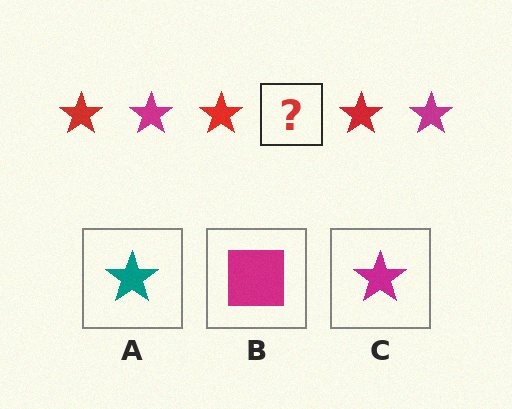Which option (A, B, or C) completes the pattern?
C.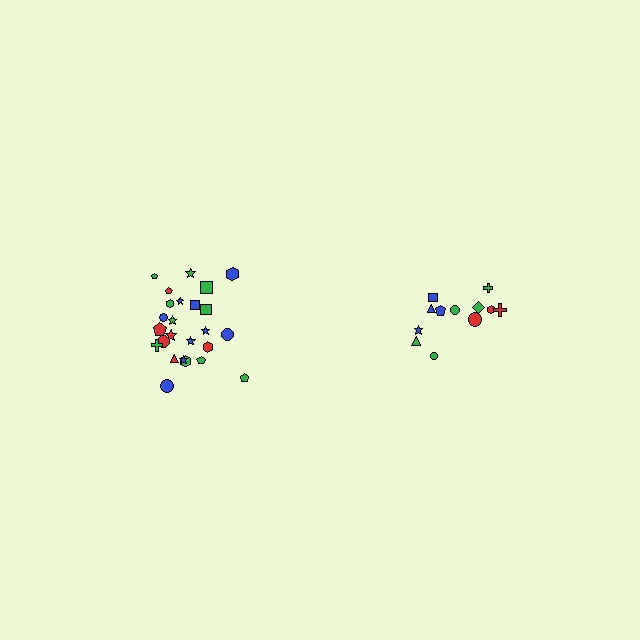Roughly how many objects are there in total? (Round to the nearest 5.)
Roughly 35 objects in total.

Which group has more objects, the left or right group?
The left group.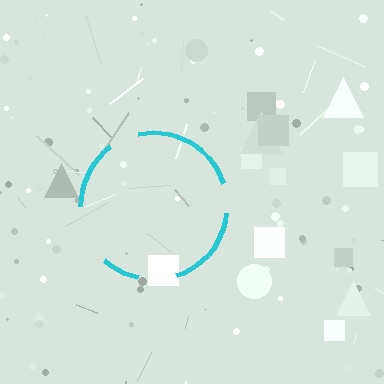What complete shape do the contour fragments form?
The contour fragments form a circle.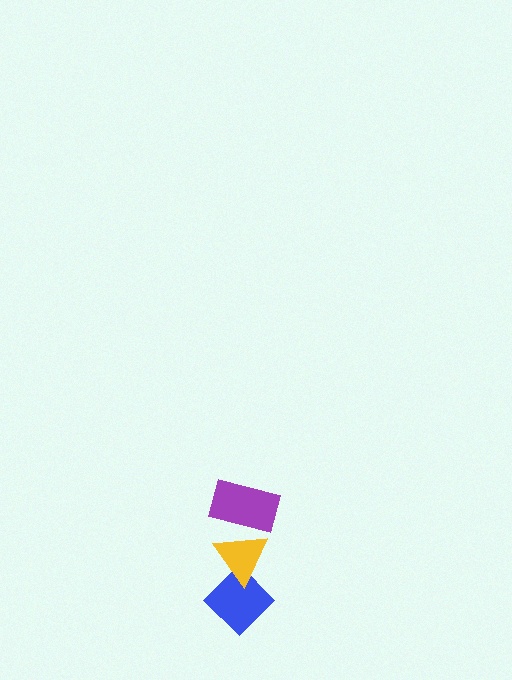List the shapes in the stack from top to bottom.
From top to bottom: the purple rectangle, the yellow triangle, the blue diamond.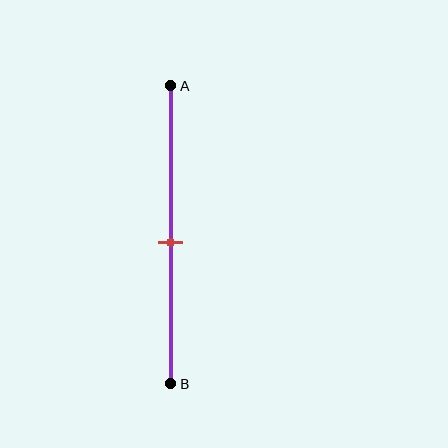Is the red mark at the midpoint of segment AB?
Yes, the mark is approximately at the midpoint.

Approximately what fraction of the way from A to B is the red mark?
The red mark is approximately 50% of the way from A to B.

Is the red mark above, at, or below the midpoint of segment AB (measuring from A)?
The red mark is approximately at the midpoint of segment AB.